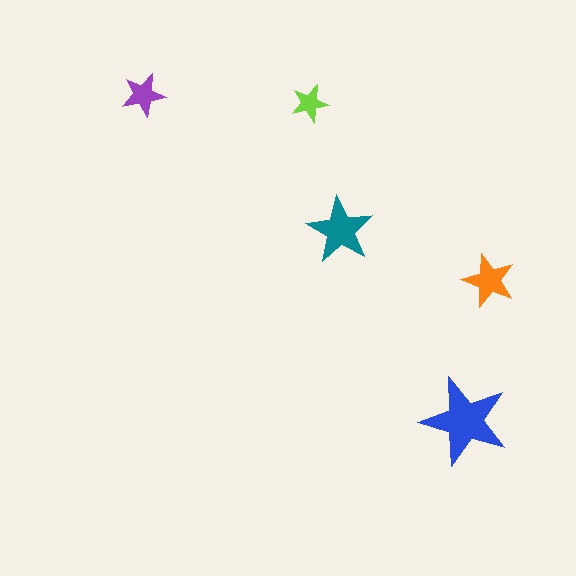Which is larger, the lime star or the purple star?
The purple one.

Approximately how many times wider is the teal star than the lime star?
About 2 times wider.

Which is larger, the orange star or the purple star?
The orange one.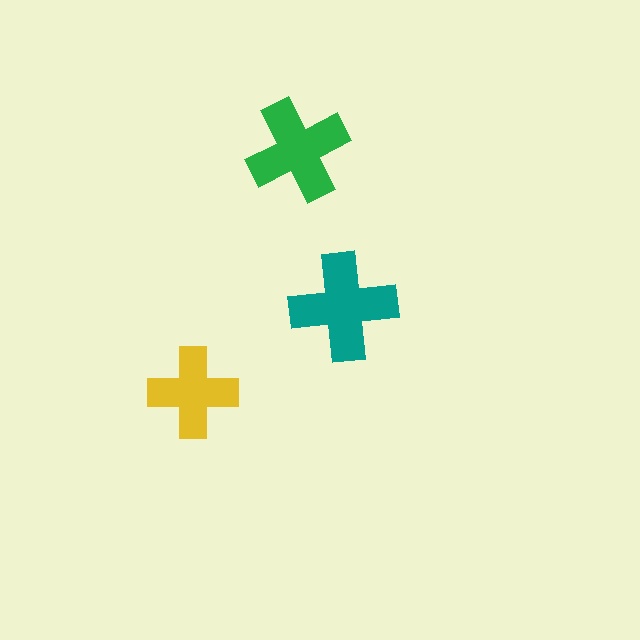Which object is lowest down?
The yellow cross is bottommost.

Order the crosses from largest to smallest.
the teal one, the green one, the yellow one.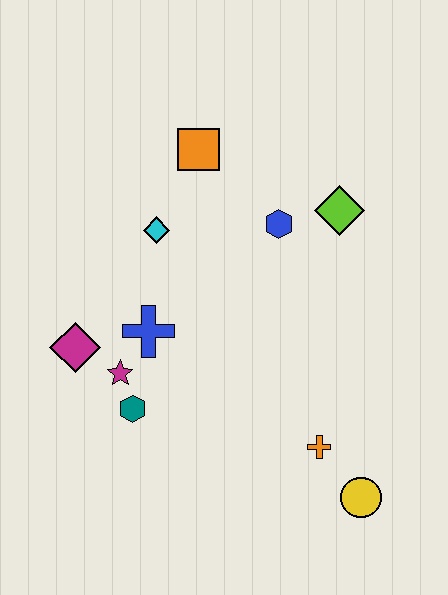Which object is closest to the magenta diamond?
The magenta star is closest to the magenta diamond.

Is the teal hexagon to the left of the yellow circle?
Yes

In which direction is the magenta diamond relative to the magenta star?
The magenta diamond is to the left of the magenta star.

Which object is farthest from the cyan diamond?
The yellow circle is farthest from the cyan diamond.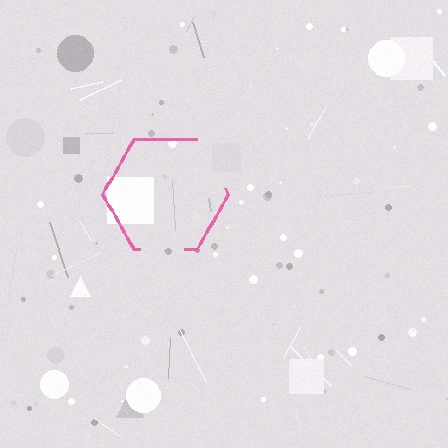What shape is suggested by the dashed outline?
The dashed outline suggests a hexagon.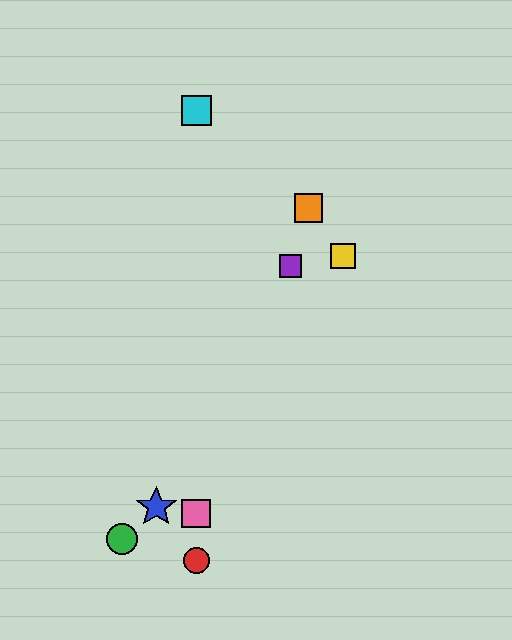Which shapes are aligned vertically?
The red circle, the cyan square, the pink square are aligned vertically.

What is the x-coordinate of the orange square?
The orange square is at x≈309.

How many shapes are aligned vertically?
3 shapes (the red circle, the cyan square, the pink square) are aligned vertically.